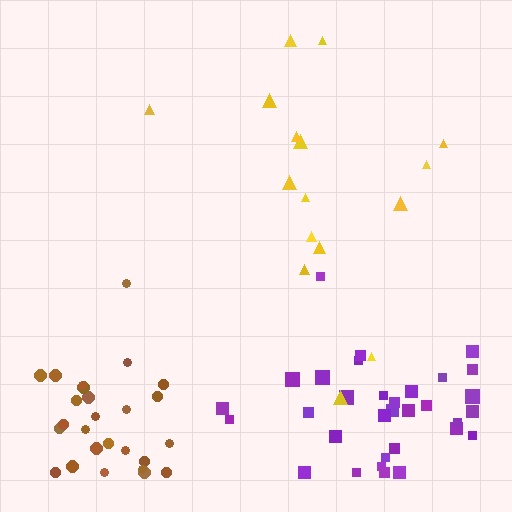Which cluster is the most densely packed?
Brown.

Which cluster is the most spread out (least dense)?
Yellow.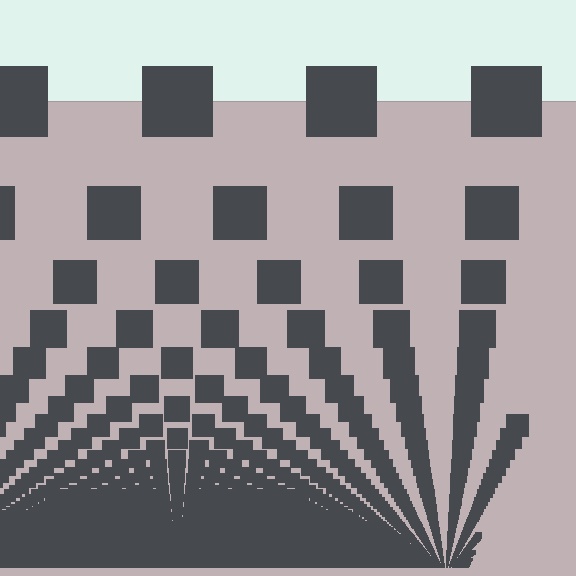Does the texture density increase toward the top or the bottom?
Density increases toward the bottom.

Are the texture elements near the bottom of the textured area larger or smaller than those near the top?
Smaller. The gradient is inverted — elements near the bottom are smaller and denser.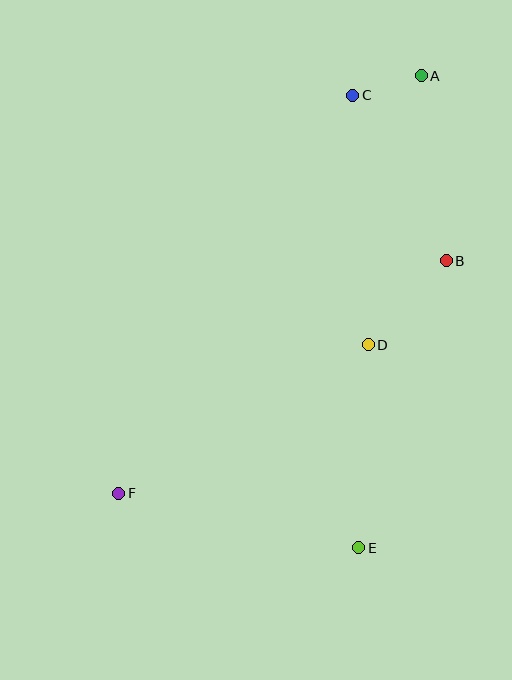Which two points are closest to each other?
Points A and C are closest to each other.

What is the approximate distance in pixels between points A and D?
The distance between A and D is approximately 274 pixels.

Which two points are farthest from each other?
Points A and F are farthest from each other.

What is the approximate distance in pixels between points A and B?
The distance between A and B is approximately 187 pixels.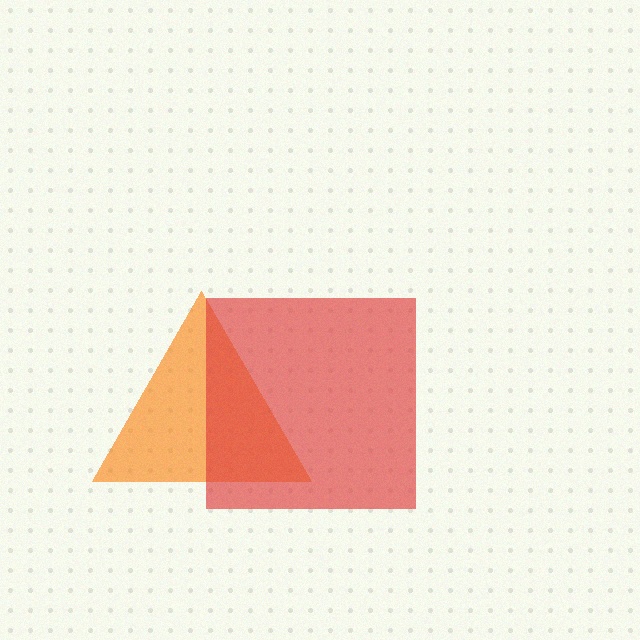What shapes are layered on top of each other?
The layered shapes are: an orange triangle, a red square.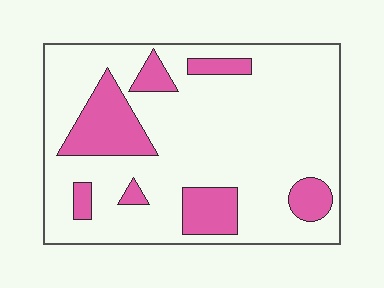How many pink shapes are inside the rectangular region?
7.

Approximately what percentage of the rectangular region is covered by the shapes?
Approximately 20%.